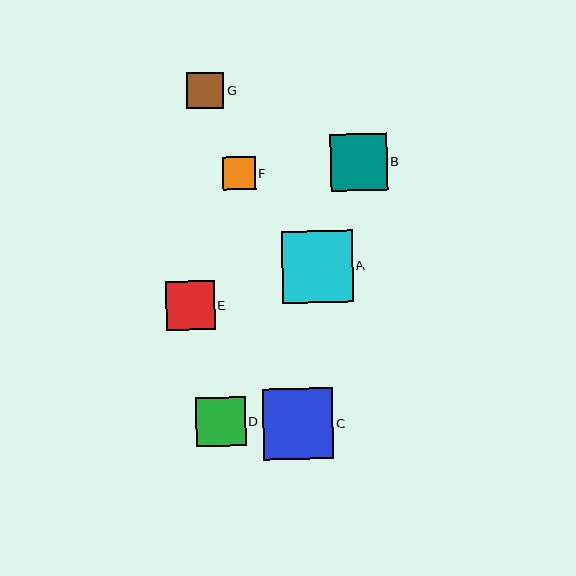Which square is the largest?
Square A is the largest with a size of approximately 71 pixels.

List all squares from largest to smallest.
From largest to smallest: A, C, B, D, E, G, F.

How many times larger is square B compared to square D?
Square B is approximately 1.2 times the size of square D.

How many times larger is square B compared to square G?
Square B is approximately 1.6 times the size of square G.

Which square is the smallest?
Square F is the smallest with a size of approximately 33 pixels.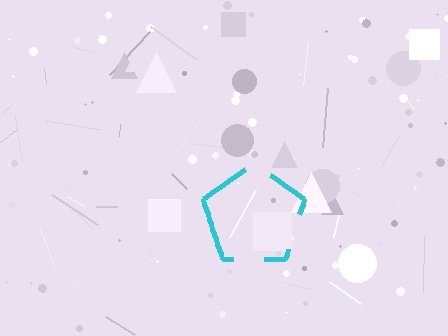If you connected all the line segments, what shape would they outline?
They would outline a pentagon.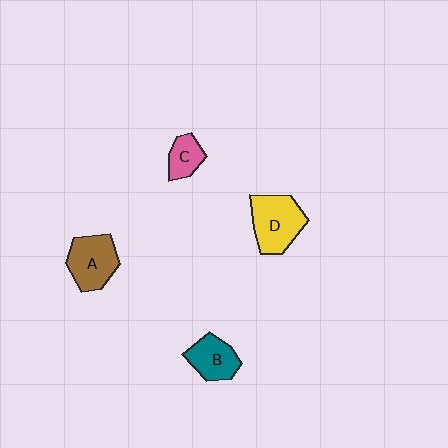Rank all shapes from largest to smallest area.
From largest to smallest: D (yellow), A (brown), B (teal), C (pink).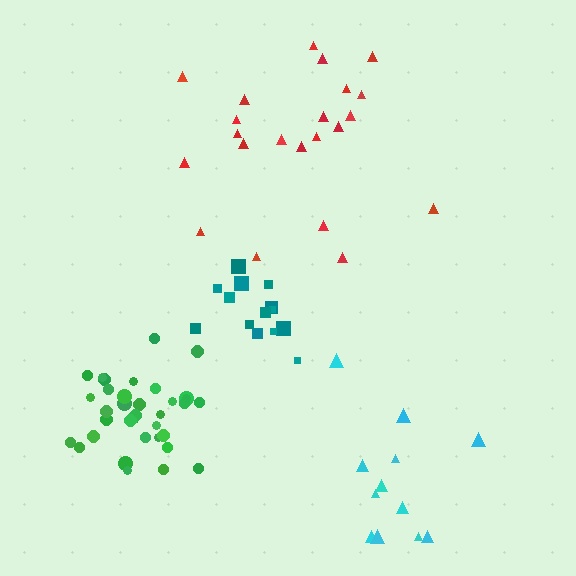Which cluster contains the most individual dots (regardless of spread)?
Green (35).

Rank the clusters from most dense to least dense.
green, teal, red, cyan.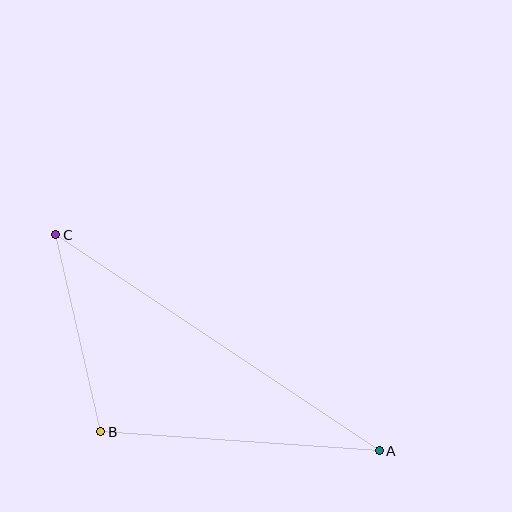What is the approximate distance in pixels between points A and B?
The distance between A and B is approximately 279 pixels.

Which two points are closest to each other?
Points B and C are closest to each other.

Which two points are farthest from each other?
Points A and C are farthest from each other.